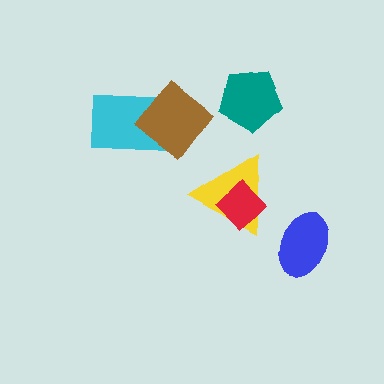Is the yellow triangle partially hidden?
Yes, it is partially covered by another shape.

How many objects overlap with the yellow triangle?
1 object overlaps with the yellow triangle.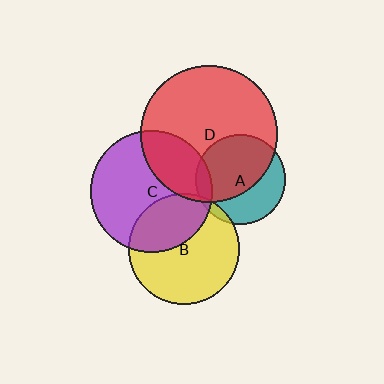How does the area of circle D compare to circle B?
Approximately 1.5 times.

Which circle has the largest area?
Circle D (red).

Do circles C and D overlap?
Yes.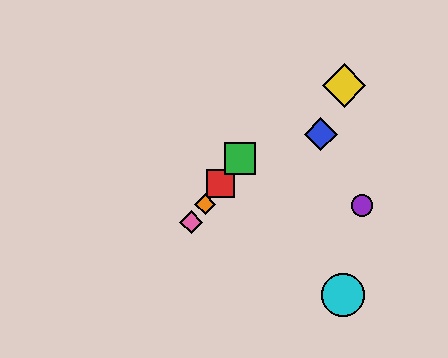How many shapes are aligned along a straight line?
4 shapes (the red square, the green square, the orange diamond, the pink diamond) are aligned along a straight line.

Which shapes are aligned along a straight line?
The red square, the green square, the orange diamond, the pink diamond are aligned along a straight line.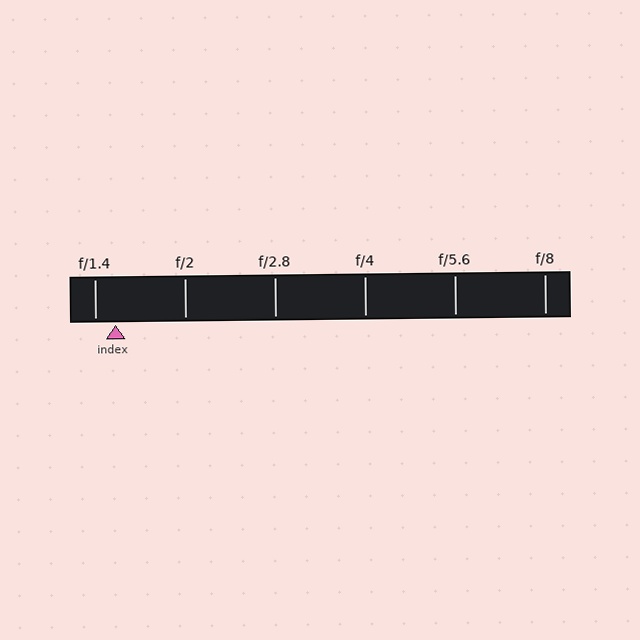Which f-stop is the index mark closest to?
The index mark is closest to f/1.4.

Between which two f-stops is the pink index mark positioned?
The index mark is between f/1.4 and f/2.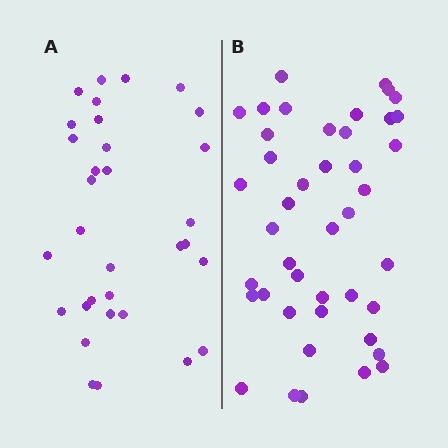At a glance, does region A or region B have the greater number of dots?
Region B (the right region) has more dots.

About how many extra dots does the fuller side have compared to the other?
Region B has roughly 12 or so more dots than region A.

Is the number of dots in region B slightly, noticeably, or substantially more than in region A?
Region B has noticeably more, but not dramatically so. The ratio is roughly 1.3 to 1.